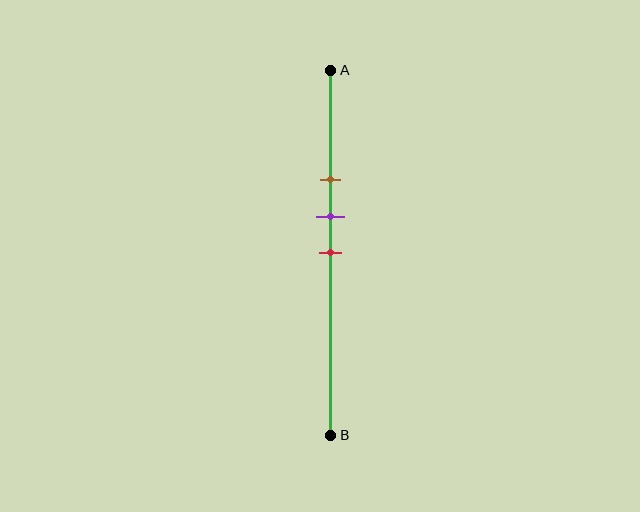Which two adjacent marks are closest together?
The purple and red marks are the closest adjacent pair.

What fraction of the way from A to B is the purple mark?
The purple mark is approximately 40% (0.4) of the way from A to B.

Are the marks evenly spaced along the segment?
Yes, the marks are approximately evenly spaced.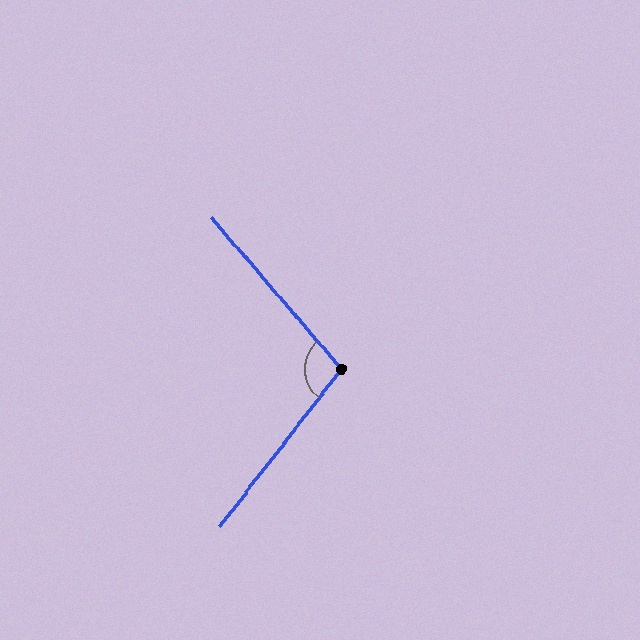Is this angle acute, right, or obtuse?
It is obtuse.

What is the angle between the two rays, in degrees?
Approximately 102 degrees.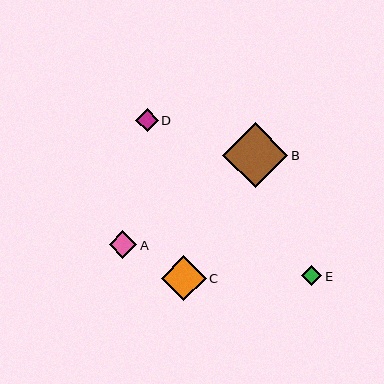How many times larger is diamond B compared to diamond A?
Diamond B is approximately 2.4 times the size of diamond A.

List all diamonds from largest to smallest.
From largest to smallest: B, C, A, D, E.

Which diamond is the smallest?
Diamond E is the smallest with a size of approximately 20 pixels.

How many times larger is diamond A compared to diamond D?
Diamond A is approximately 1.2 times the size of diamond D.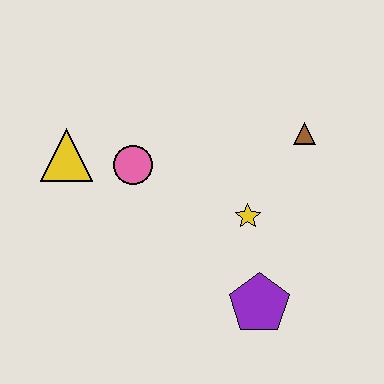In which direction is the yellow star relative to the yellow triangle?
The yellow star is to the right of the yellow triangle.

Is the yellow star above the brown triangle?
No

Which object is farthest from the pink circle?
The purple pentagon is farthest from the pink circle.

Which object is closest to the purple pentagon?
The yellow star is closest to the purple pentagon.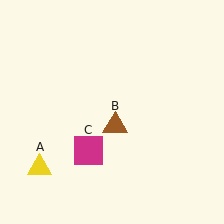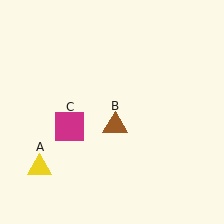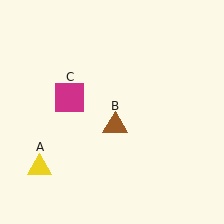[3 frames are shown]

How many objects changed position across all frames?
1 object changed position: magenta square (object C).